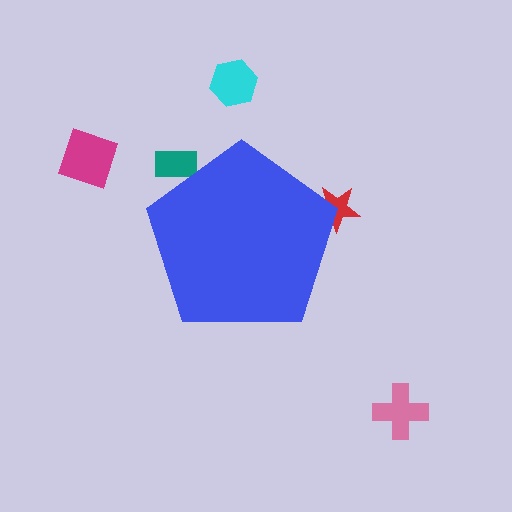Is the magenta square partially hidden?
No, the magenta square is fully visible.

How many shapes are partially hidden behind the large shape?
2 shapes are partially hidden.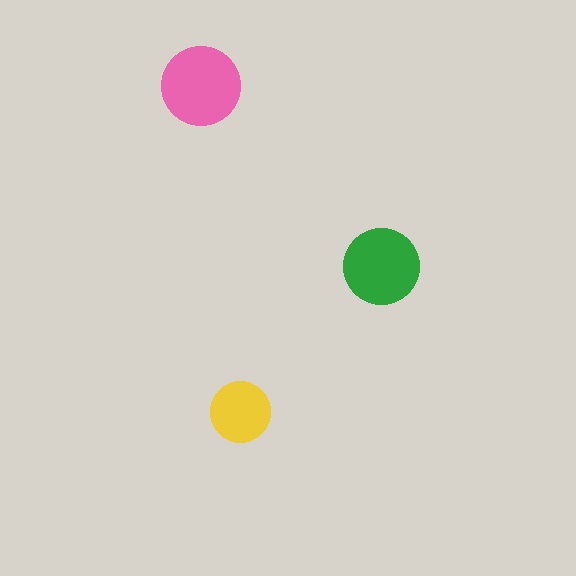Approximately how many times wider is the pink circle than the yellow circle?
About 1.5 times wider.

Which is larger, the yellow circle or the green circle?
The green one.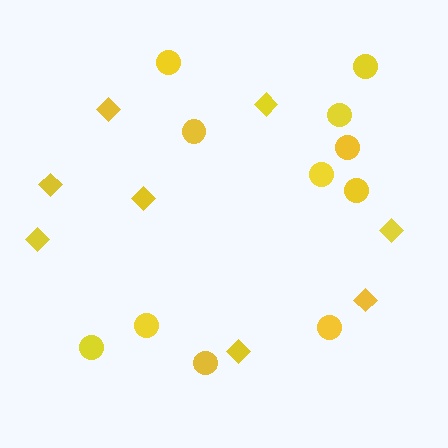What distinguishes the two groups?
There are 2 groups: one group of diamonds (8) and one group of circles (11).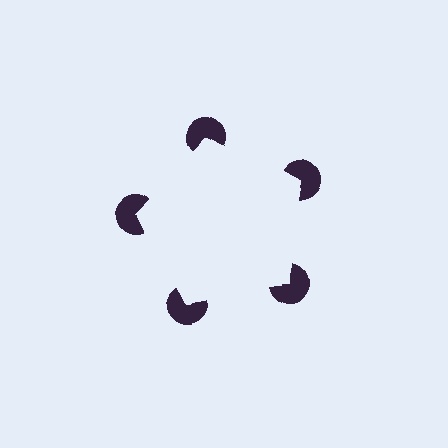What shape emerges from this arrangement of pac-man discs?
An illusory pentagon — its edges are inferred from the aligned wedge cuts in the pac-man discs, not physically drawn.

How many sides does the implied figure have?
5 sides.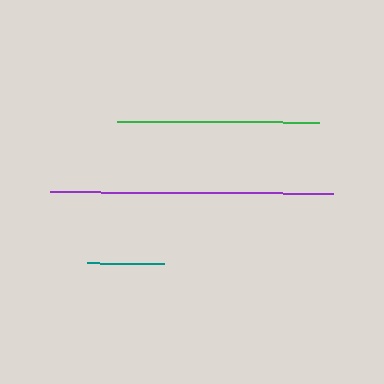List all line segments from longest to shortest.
From longest to shortest: purple, green, teal.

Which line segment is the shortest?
The teal line is the shortest at approximately 77 pixels.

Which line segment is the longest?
The purple line is the longest at approximately 284 pixels.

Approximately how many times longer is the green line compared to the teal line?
The green line is approximately 2.6 times the length of the teal line.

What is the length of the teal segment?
The teal segment is approximately 77 pixels long.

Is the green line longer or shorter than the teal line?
The green line is longer than the teal line.